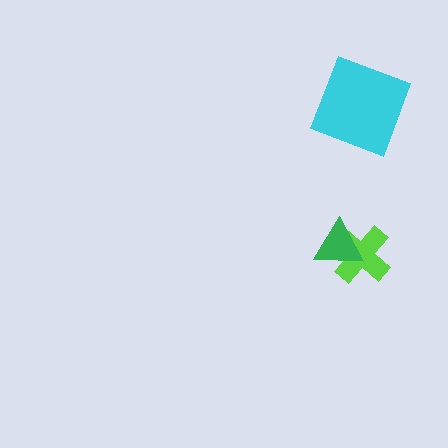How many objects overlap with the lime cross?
1 object overlaps with the lime cross.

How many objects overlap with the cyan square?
0 objects overlap with the cyan square.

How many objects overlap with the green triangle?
1 object overlaps with the green triangle.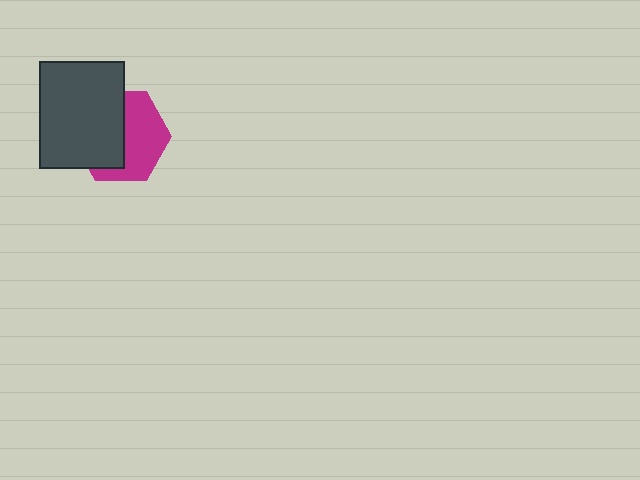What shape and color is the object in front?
The object in front is a dark gray rectangle.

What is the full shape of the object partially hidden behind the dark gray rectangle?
The partially hidden object is a magenta hexagon.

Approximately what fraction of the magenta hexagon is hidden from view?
Roughly 50% of the magenta hexagon is hidden behind the dark gray rectangle.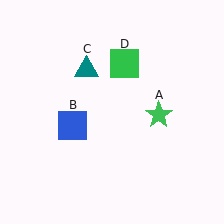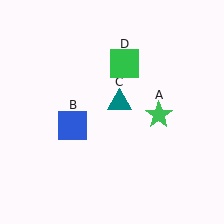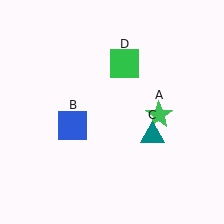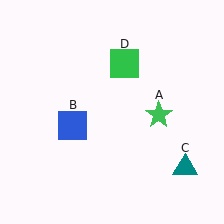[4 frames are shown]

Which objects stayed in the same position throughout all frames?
Green star (object A) and blue square (object B) and green square (object D) remained stationary.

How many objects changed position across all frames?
1 object changed position: teal triangle (object C).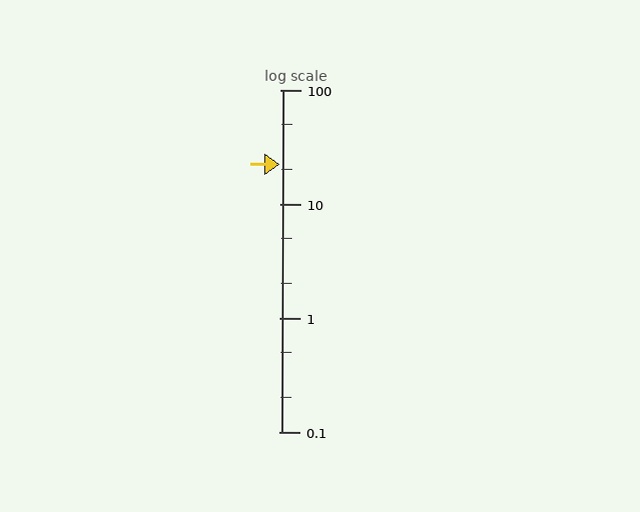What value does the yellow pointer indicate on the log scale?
The pointer indicates approximately 22.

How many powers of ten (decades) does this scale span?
The scale spans 3 decades, from 0.1 to 100.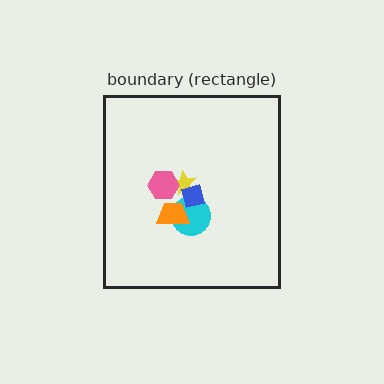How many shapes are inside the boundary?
5 inside, 0 outside.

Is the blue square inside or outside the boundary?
Inside.